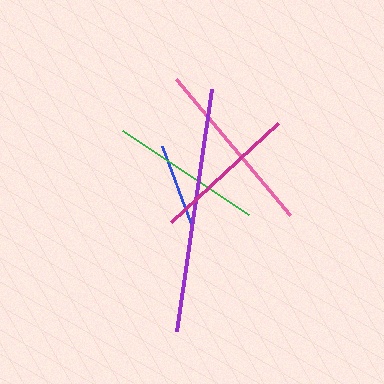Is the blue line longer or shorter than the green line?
The green line is longer than the blue line.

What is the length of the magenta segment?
The magenta segment is approximately 145 pixels long.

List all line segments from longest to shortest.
From longest to shortest: purple, pink, green, magenta, blue.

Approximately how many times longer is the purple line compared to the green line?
The purple line is approximately 1.6 times the length of the green line.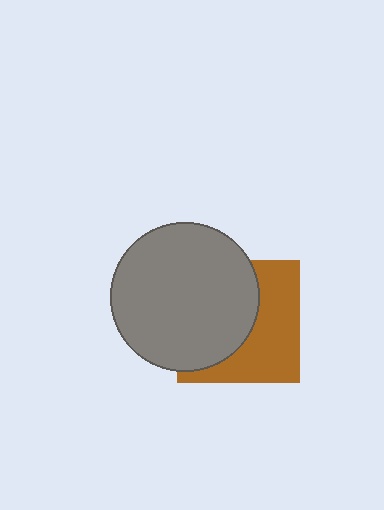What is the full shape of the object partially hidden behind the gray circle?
The partially hidden object is a brown square.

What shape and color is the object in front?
The object in front is a gray circle.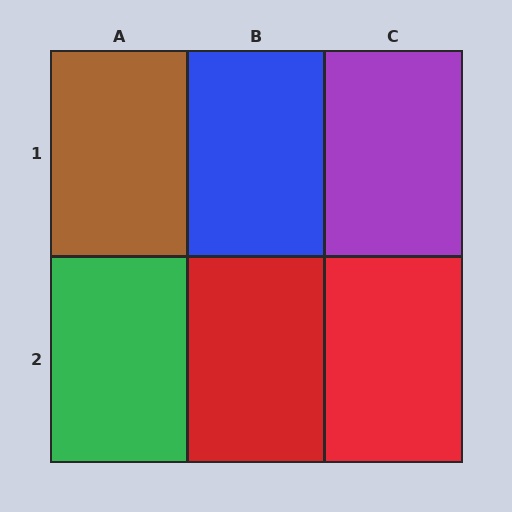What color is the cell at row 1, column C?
Purple.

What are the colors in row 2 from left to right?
Green, red, red.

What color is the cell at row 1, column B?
Blue.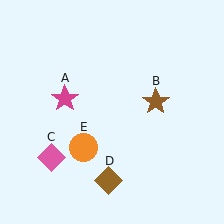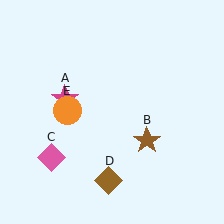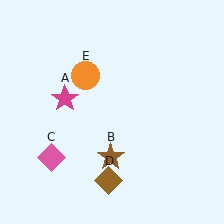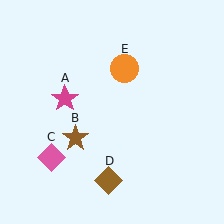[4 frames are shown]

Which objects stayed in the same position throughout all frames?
Magenta star (object A) and pink diamond (object C) and brown diamond (object D) remained stationary.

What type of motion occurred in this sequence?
The brown star (object B), orange circle (object E) rotated clockwise around the center of the scene.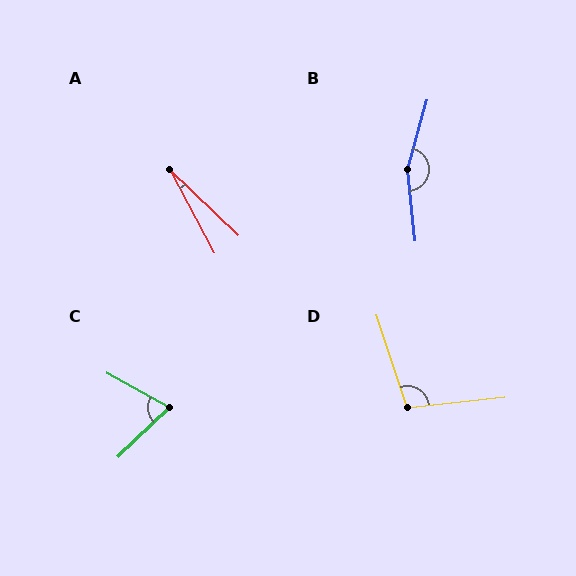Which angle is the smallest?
A, at approximately 18 degrees.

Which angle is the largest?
B, at approximately 159 degrees.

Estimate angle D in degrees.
Approximately 102 degrees.